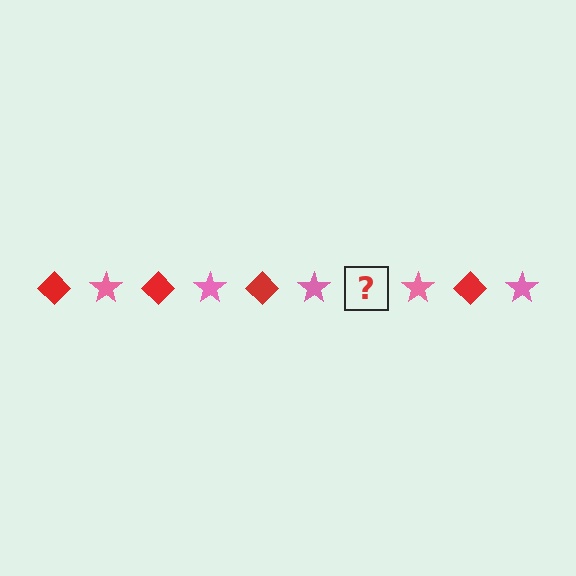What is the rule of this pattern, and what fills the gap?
The rule is that the pattern alternates between red diamond and pink star. The gap should be filled with a red diamond.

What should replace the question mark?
The question mark should be replaced with a red diamond.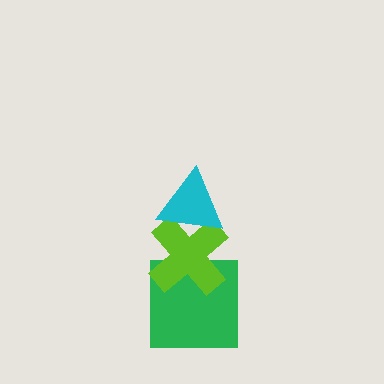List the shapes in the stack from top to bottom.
From top to bottom: the cyan triangle, the lime cross, the green square.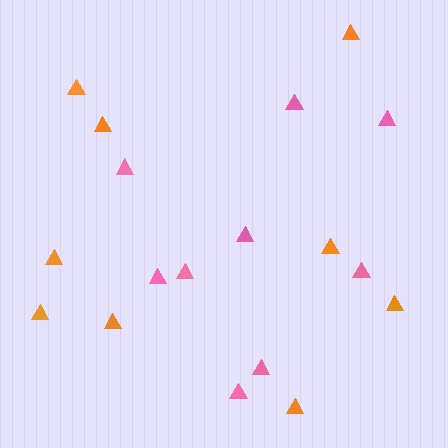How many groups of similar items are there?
There are 2 groups: one group of pink triangles (9) and one group of orange triangles (9).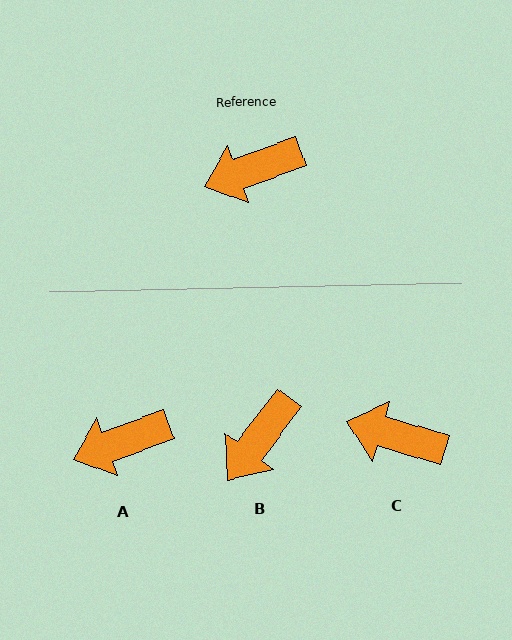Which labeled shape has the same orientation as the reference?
A.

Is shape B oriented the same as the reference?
No, it is off by about 33 degrees.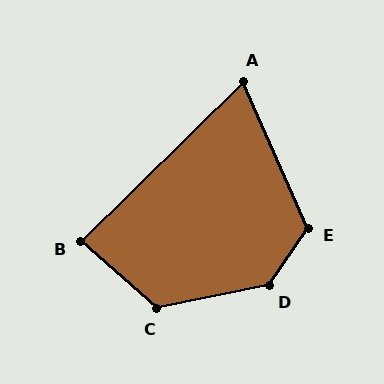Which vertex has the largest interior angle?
D, at approximately 135 degrees.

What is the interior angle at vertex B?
Approximately 86 degrees (approximately right).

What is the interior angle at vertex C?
Approximately 127 degrees (obtuse).